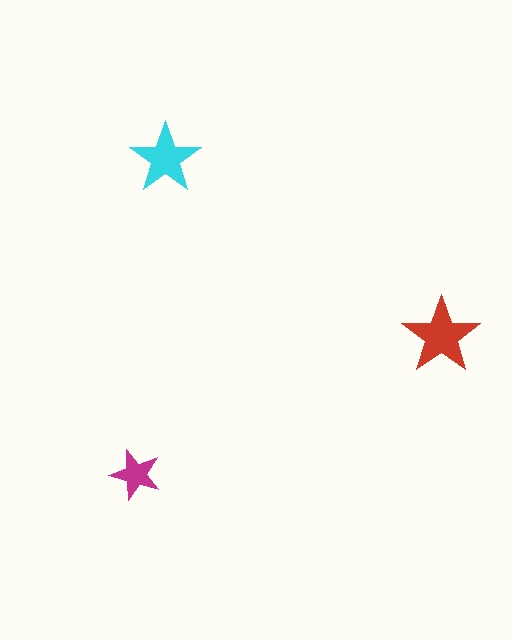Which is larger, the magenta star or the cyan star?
The cyan one.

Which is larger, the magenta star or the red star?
The red one.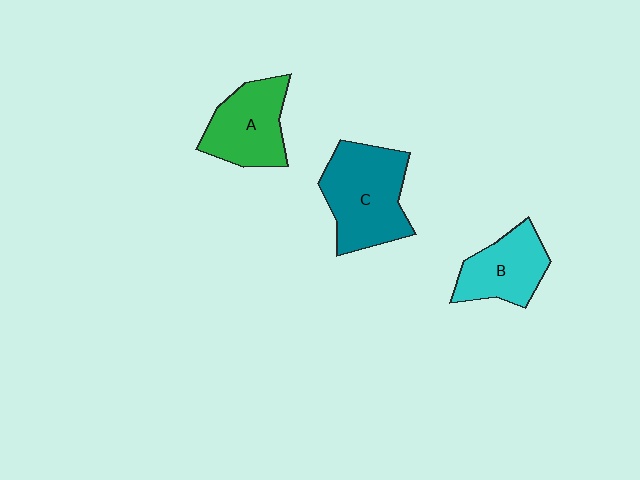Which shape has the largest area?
Shape C (teal).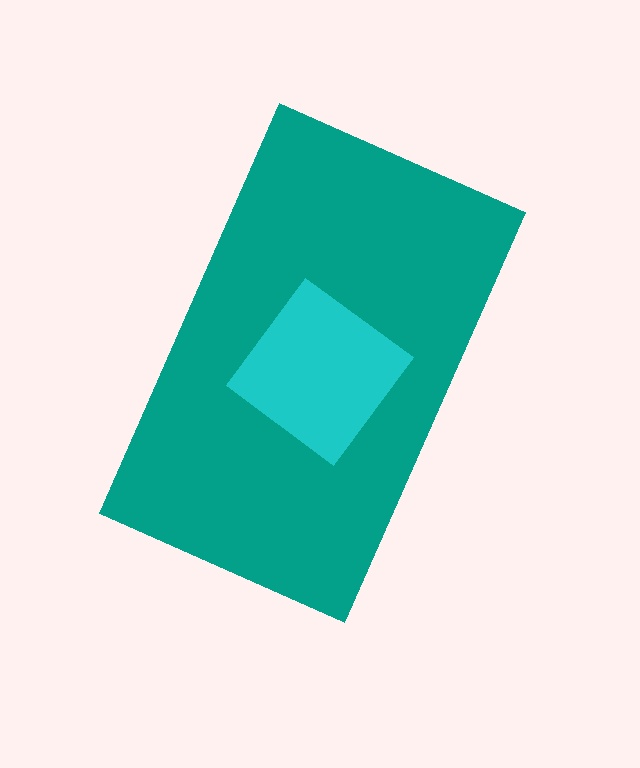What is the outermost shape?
The teal rectangle.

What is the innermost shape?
The cyan diamond.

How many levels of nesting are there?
2.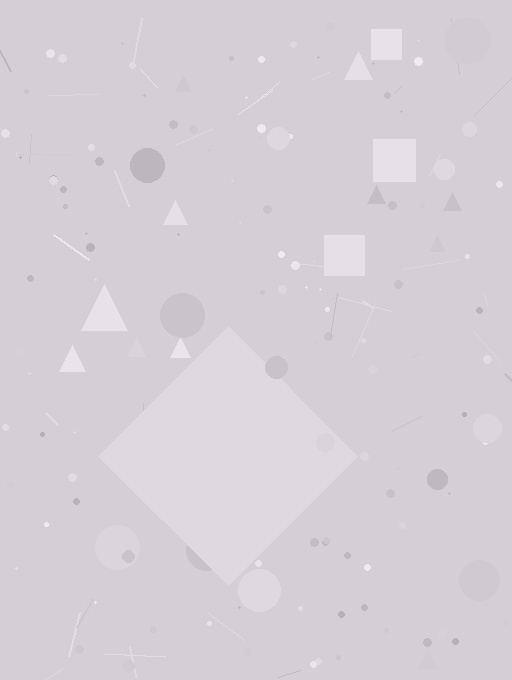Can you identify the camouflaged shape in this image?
The camouflaged shape is a diamond.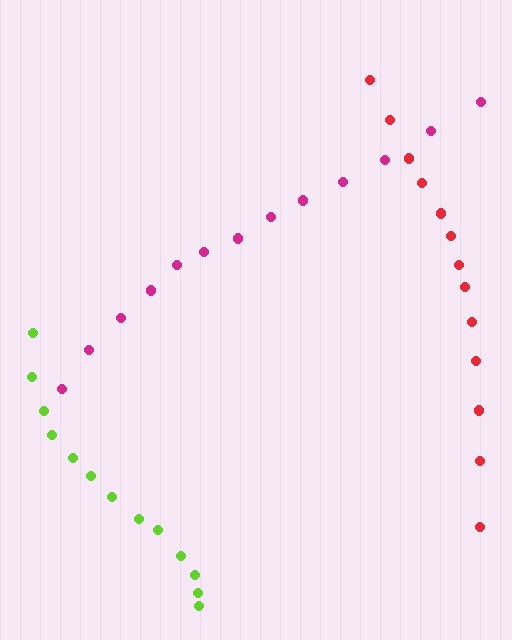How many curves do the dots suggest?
There are 3 distinct paths.